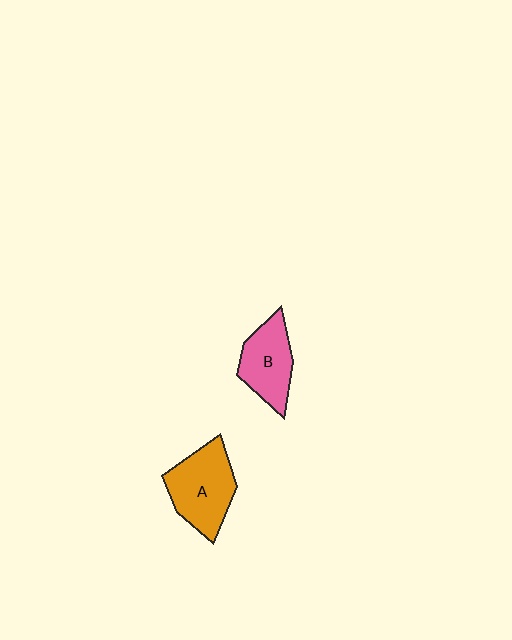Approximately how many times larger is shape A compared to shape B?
Approximately 1.2 times.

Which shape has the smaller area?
Shape B (pink).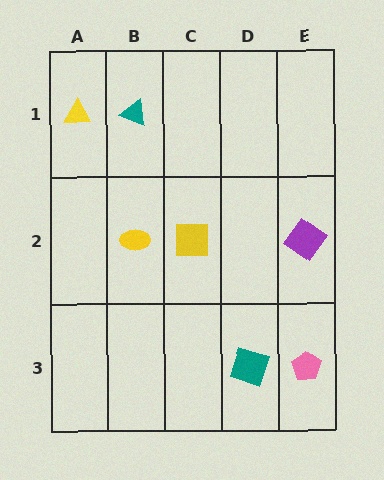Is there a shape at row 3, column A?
No, that cell is empty.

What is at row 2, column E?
A purple diamond.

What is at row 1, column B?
A teal triangle.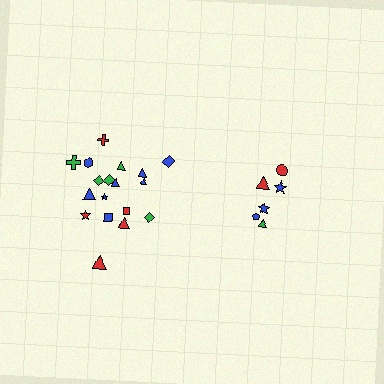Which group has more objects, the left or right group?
The left group.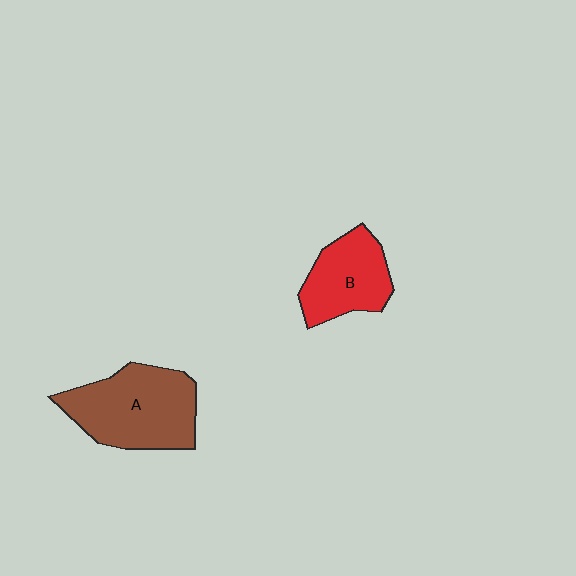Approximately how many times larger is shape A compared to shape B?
Approximately 1.5 times.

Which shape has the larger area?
Shape A (brown).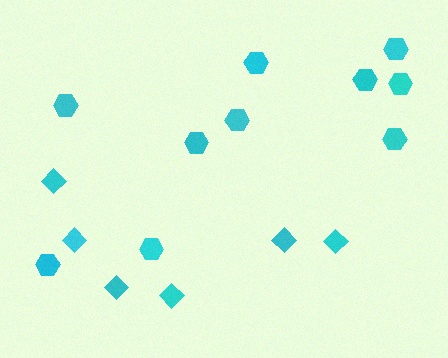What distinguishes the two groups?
There are 2 groups: one group of hexagons (10) and one group of diamonds (6).